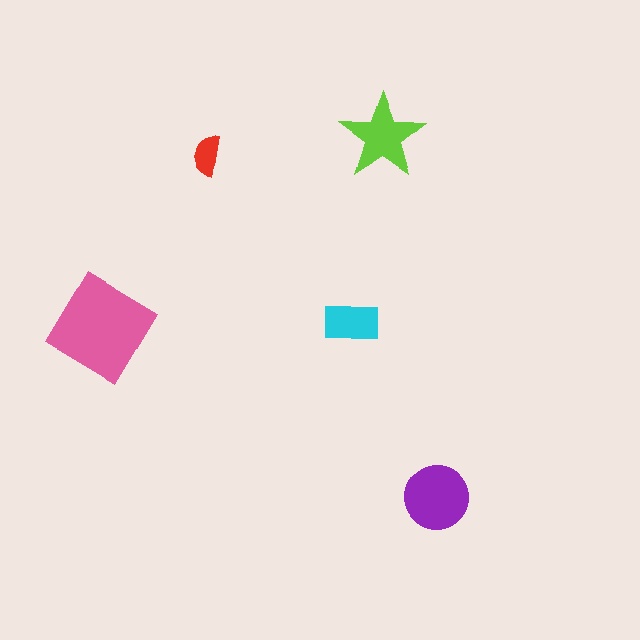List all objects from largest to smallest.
The pink diamond, the purple circle, the lime star, the cyan rectangle, the red semicircle.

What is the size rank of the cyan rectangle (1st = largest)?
4th.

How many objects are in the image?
There are 5 objects in the image.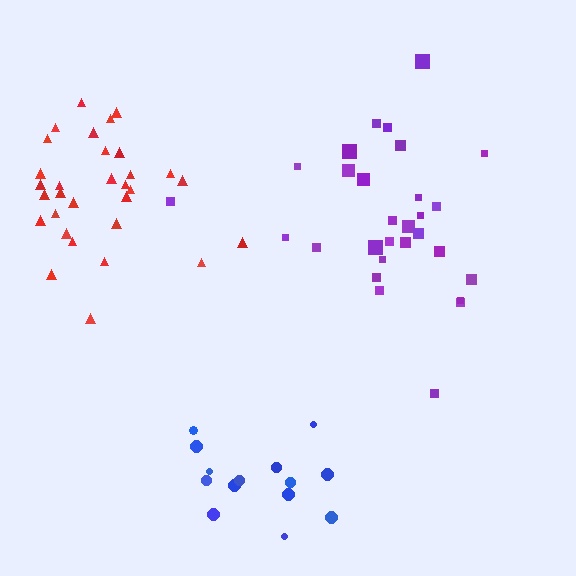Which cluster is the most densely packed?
Red.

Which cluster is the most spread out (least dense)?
Purple.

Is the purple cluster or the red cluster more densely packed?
Red.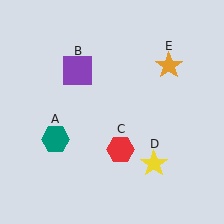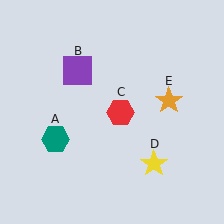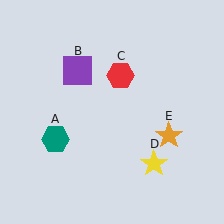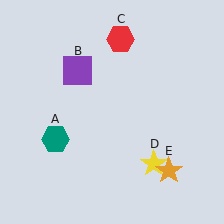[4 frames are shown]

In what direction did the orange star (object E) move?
The orange star (object E) moved down.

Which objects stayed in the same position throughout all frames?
Teal hexagon (object A) and purple square (object B) and yellow star (object D) remained stationary.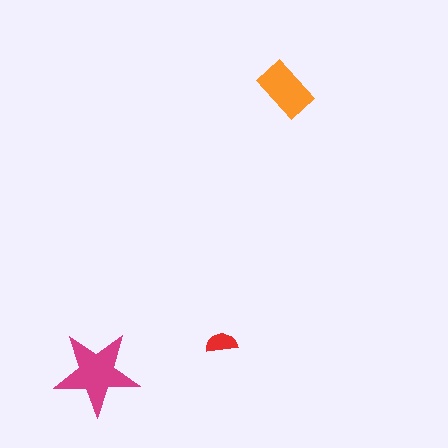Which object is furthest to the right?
The orange rectangle is rightmost.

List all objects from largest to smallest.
The magenta star, the orange rectangle, the red semicircle.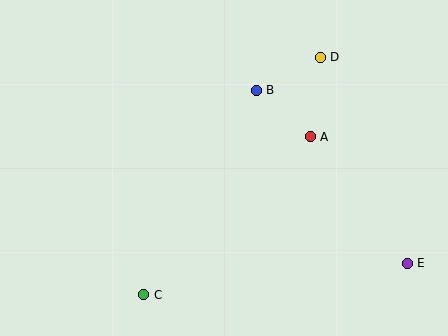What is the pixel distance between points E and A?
The distance between E and A is 160 pixels.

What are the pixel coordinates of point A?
Point A is at (310, 137).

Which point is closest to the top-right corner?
Point D is closest to the top-right corner.